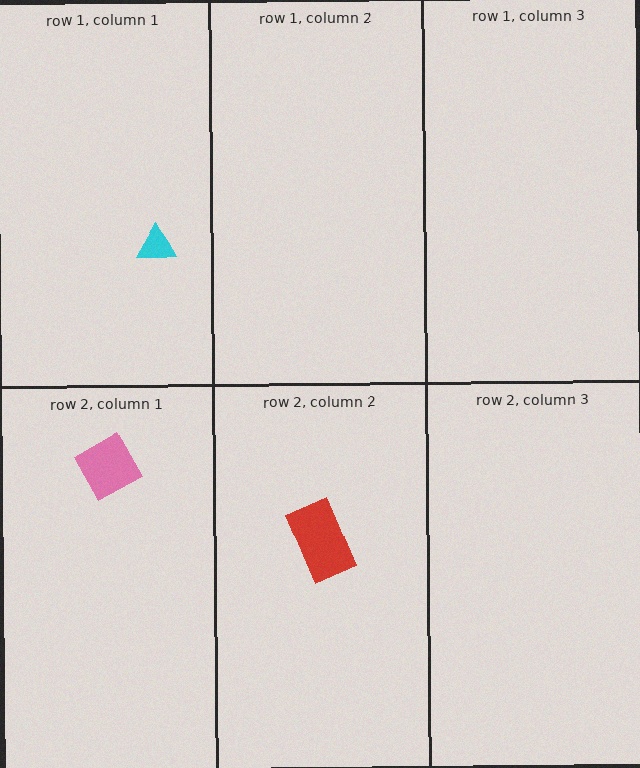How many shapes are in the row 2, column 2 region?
1.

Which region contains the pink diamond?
The row 2, column 1 region.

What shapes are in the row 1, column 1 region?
The cyan triangle.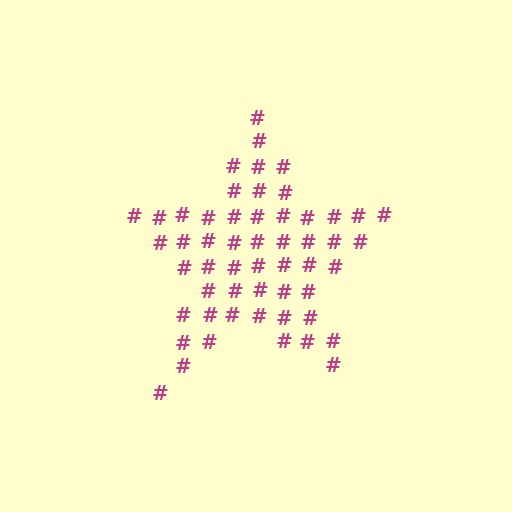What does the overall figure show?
The overall figure shows a star.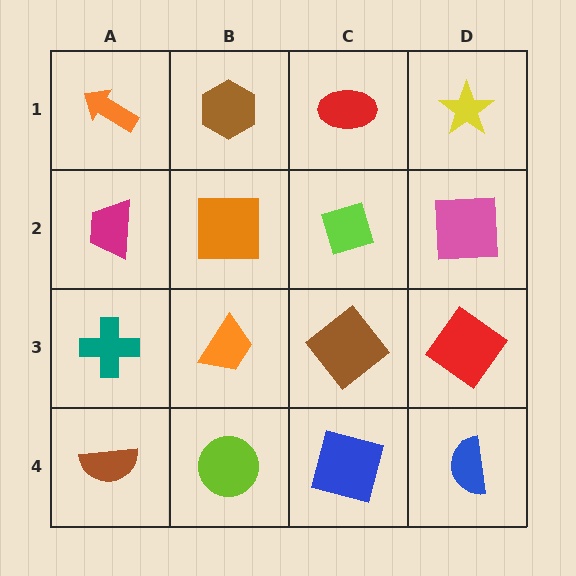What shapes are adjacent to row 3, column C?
A lime diamond (row 2, column C), a blue square (row 4, column C), an orange trapezoid (row 3, column B), a red diamond (row 3, column D).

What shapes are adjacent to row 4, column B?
An orange trapezoid (row 3, column B), a brown semicircle (row 4, column A), a blue square (row 4, column C).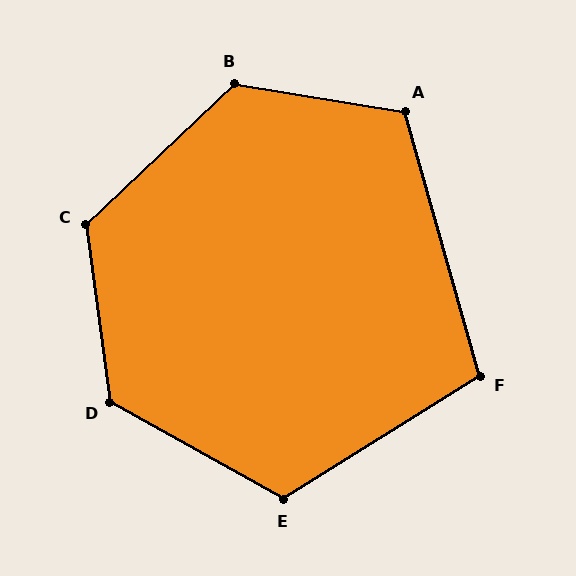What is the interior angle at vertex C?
Approximately 126 degrees (obtuse).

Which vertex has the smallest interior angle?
F, at approximately 106 degrees.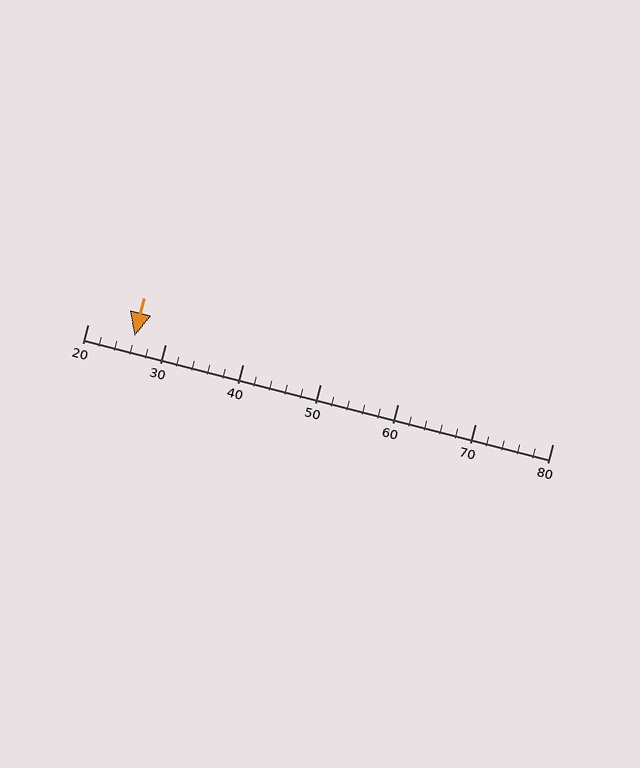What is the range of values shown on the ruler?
The ruler shows values from 20 to 80.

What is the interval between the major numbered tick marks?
The major tick marks are spaced 10 units apart.